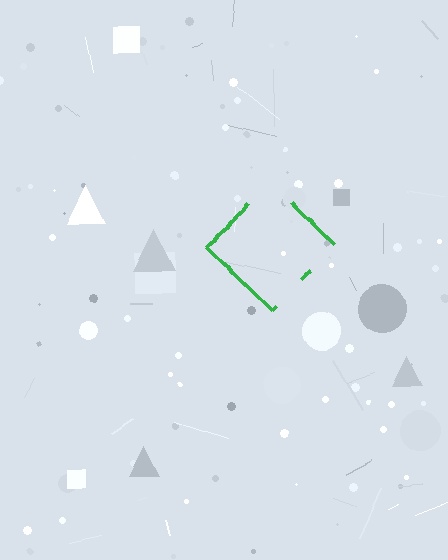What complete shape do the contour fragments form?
The contour fragments form a diamond.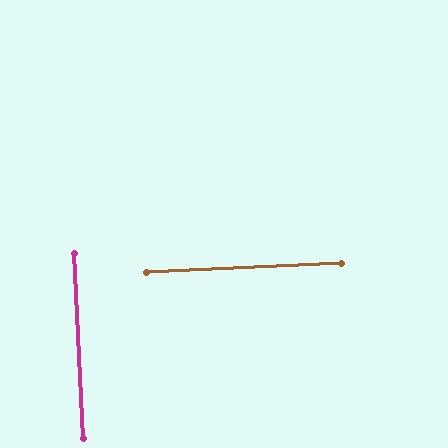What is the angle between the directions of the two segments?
Approximately 90 degrees.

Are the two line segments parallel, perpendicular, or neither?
Perpendicular — they meet at approximately 90°.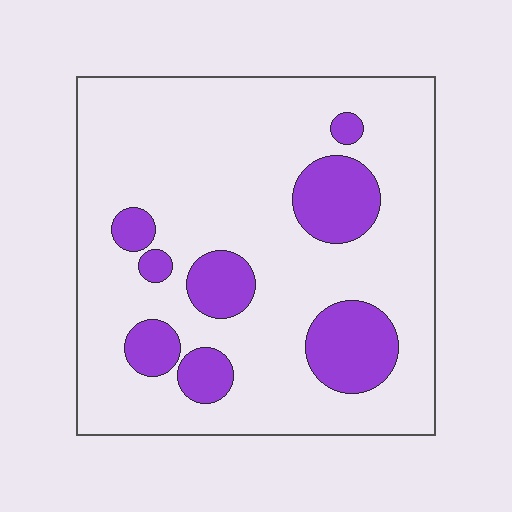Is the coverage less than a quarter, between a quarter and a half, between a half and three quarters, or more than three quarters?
Less than a quarter.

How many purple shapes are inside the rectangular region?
8.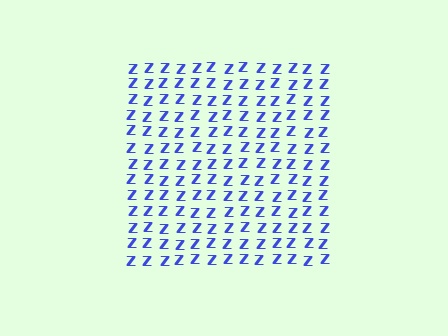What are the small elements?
The small elements are letter Z's.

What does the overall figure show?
The overall figure shows a square.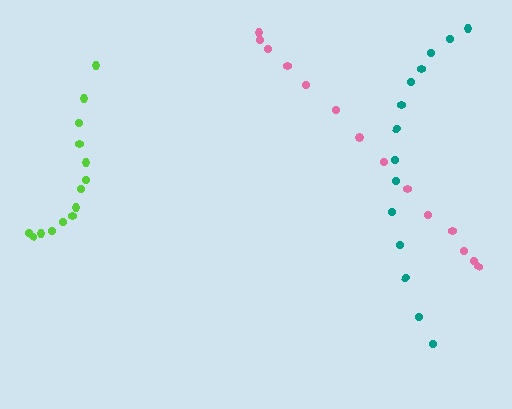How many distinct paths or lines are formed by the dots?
There are 3 distinct paths.